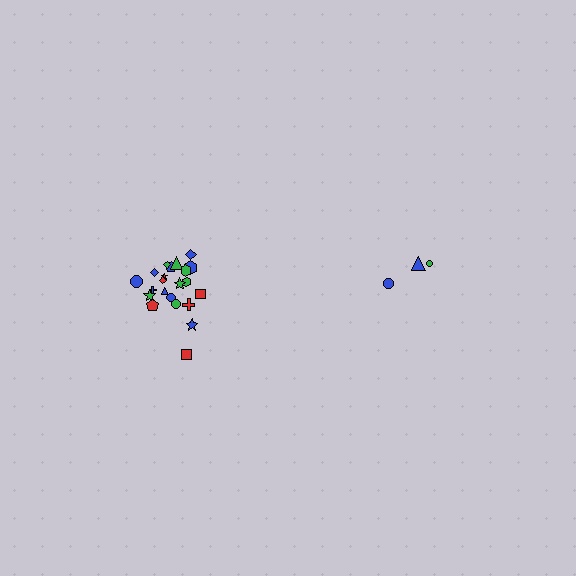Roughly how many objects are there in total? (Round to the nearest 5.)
Roughly 25 objects in total.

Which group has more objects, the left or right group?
The left group.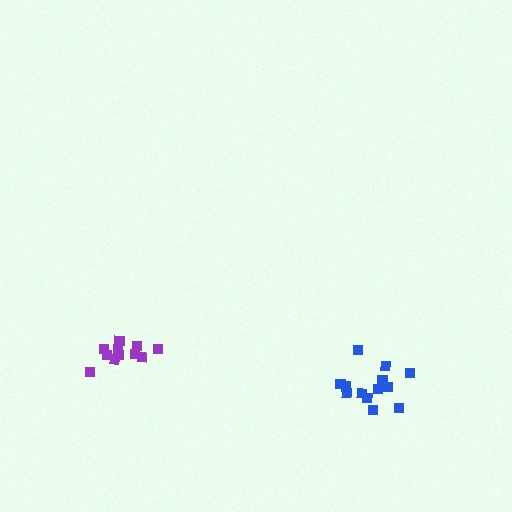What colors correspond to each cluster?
The clusters are colored: blue, purple.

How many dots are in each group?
Group 1: 14 dots, Group 2: 11 dots (25 total).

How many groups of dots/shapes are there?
There are 2 groups.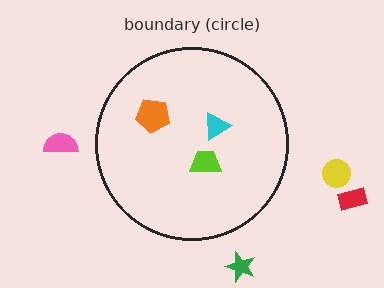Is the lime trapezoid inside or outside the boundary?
Inside.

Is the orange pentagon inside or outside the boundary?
Inside.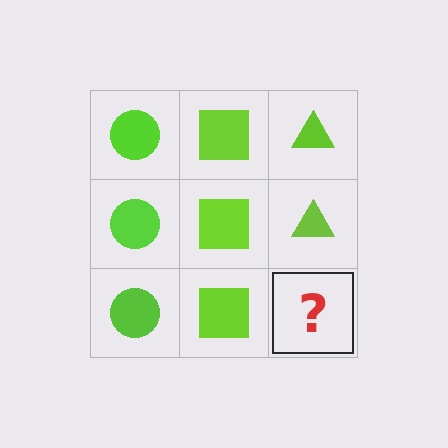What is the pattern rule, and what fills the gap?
The rule is that each column has a consistent shape. The gap should be filled with a lime triangle.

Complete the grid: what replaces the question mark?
The question mark should be replaced with a lime triangle.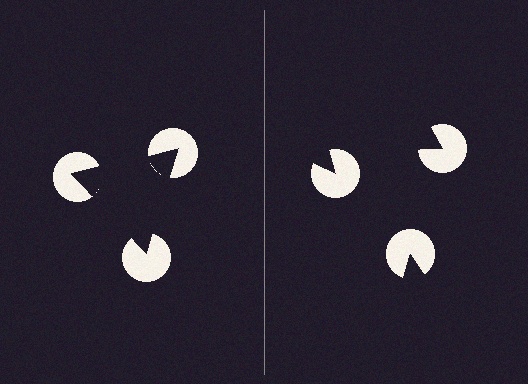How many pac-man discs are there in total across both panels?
6 — 3 on each side.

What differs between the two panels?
The pac-man discs are positioned identically on both sides; only the wedge orientations differ. On the left they align to a triangle; on the right they are misaligned.